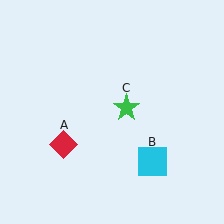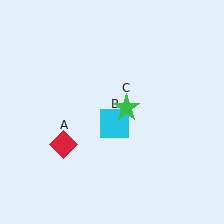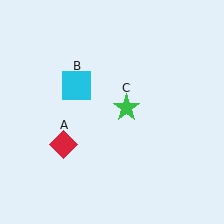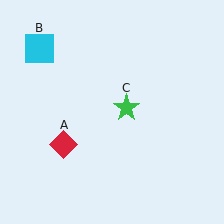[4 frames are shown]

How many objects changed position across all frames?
1 object changed position: cyan square (object B).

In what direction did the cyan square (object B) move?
The cyan square (object B) moved up and to the left.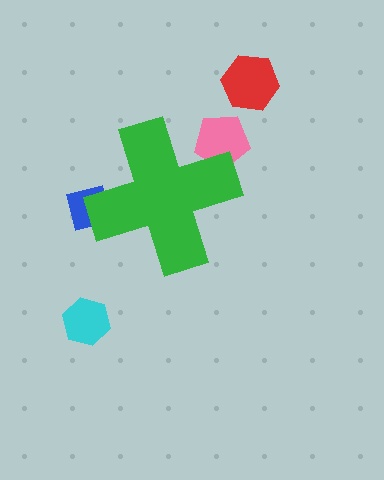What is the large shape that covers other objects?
A green cross.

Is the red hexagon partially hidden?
No, the red hexagon is fully visible.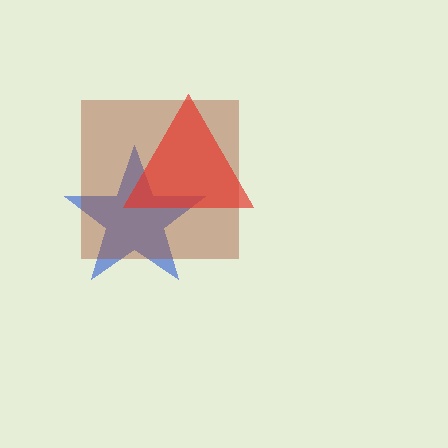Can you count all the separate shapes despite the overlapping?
Yes, there are 3 separate shapes.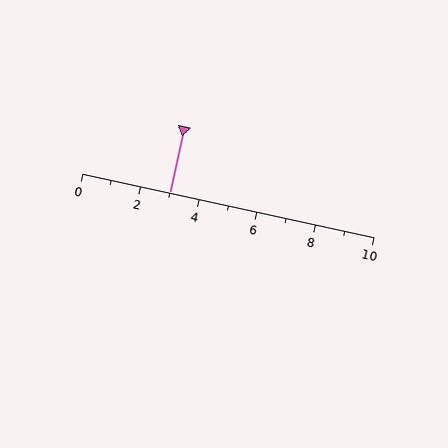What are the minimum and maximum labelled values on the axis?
The axis runs from 0 to 10.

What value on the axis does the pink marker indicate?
The marker indicates approximately 3.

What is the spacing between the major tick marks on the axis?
The major ticks are spaced 2 apart.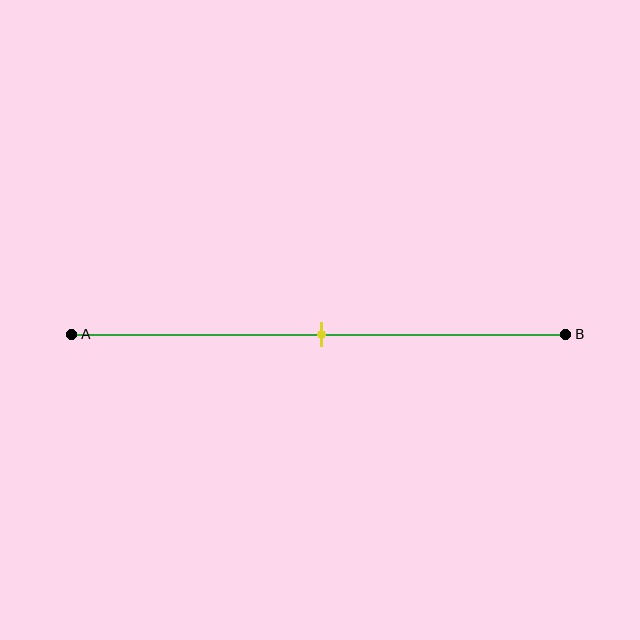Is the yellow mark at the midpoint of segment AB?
Yes, the mark is approximately at the midpoint.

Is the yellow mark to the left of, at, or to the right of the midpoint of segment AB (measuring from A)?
The yellow mark is approximately at the midpoint of segment AB.